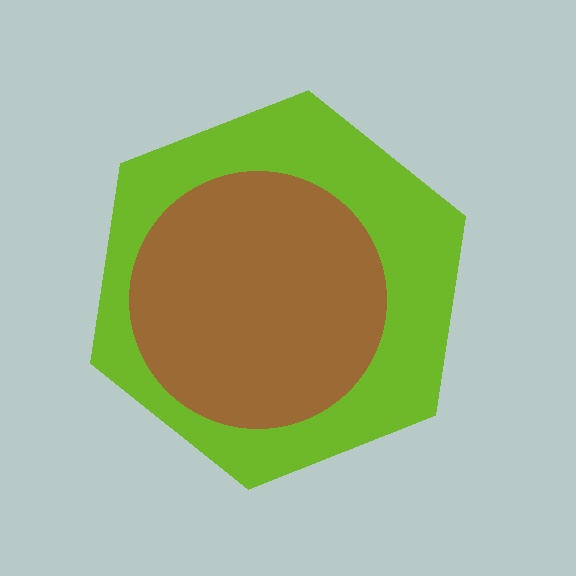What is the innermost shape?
The brown circle.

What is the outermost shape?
The lime hexagon.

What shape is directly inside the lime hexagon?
The brown circle.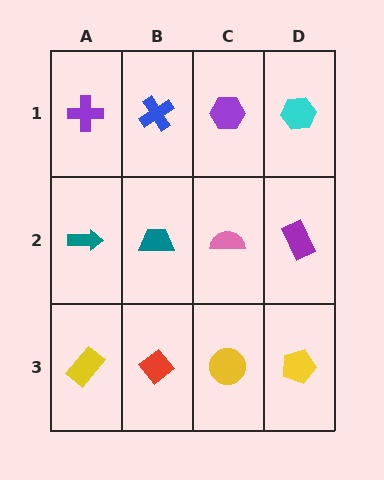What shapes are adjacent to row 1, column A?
A teal arrow (row 2, column A), a blue cross (row 1, column B).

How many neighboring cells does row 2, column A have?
3.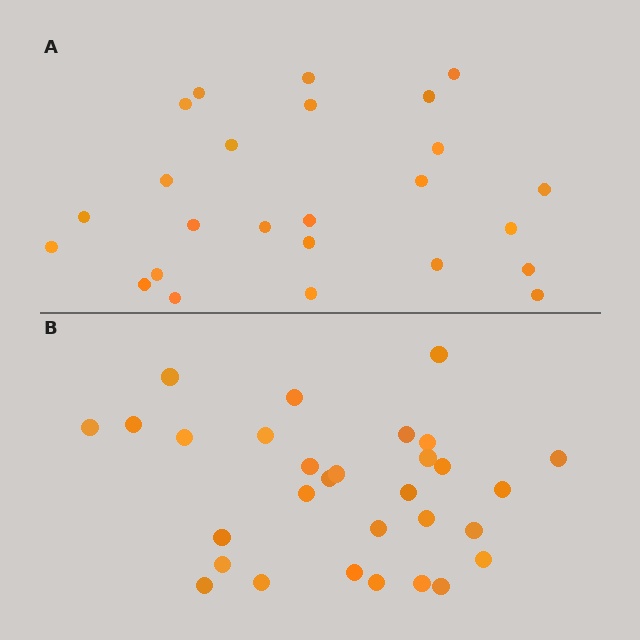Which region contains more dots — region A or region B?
Region B (the bottom region) has more dots.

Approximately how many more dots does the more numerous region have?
Region B has about 5 more dots than region A.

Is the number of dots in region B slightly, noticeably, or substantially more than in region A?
Region B has only slightly more — the two regions are fairly close. The ratio is roughly 1.2 to 1.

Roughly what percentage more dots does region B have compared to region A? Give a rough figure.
About 20% more.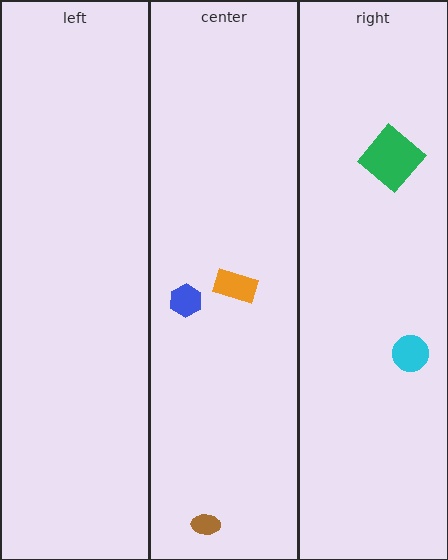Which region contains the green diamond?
The right region.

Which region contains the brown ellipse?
The center region.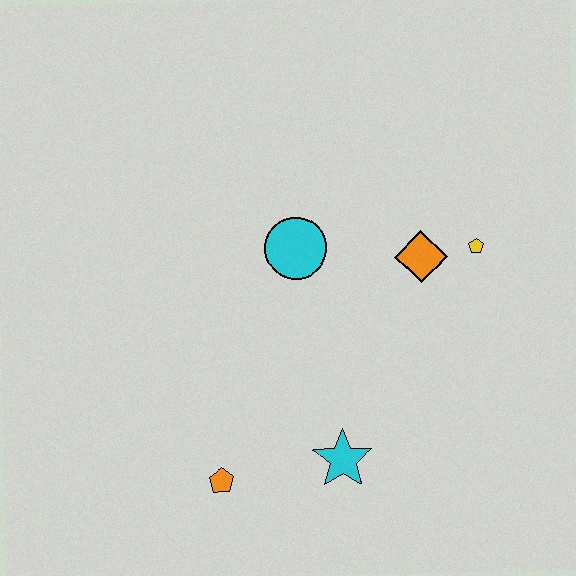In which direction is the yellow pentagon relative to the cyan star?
The yellow pentagon is above the cyan star.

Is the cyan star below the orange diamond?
Yes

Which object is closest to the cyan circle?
The orange diamond is closest to the cyan circle.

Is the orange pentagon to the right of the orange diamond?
No